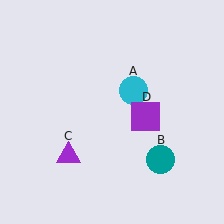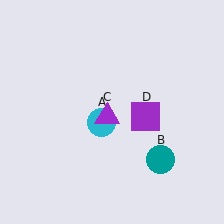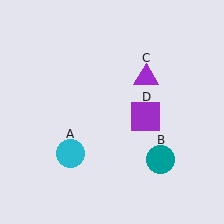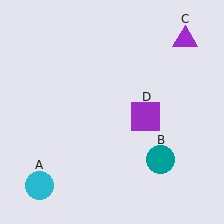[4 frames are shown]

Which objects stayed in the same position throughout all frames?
Teal circle (object B) and purple square (object D) remained stationary.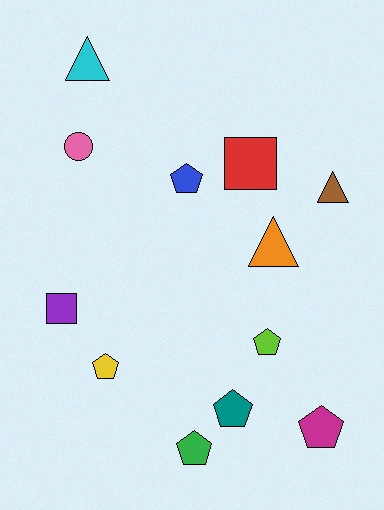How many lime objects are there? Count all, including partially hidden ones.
There is 1 lime object.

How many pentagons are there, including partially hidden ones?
There are 6 pentagons.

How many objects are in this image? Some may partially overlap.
There are 12 objects.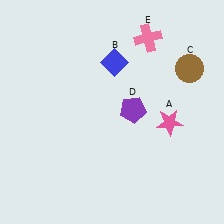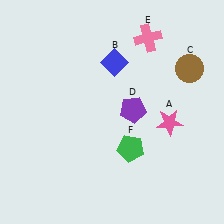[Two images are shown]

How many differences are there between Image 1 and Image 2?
There is 1 difference between the two images.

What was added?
A green pentagon (F) was added in Image 2.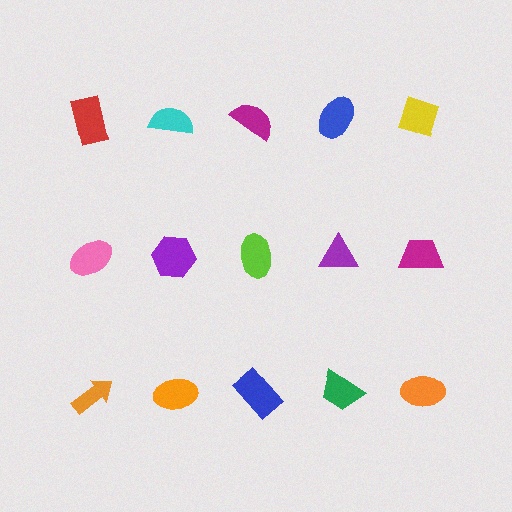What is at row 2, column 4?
A purple triangle.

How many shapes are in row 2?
5 shapes.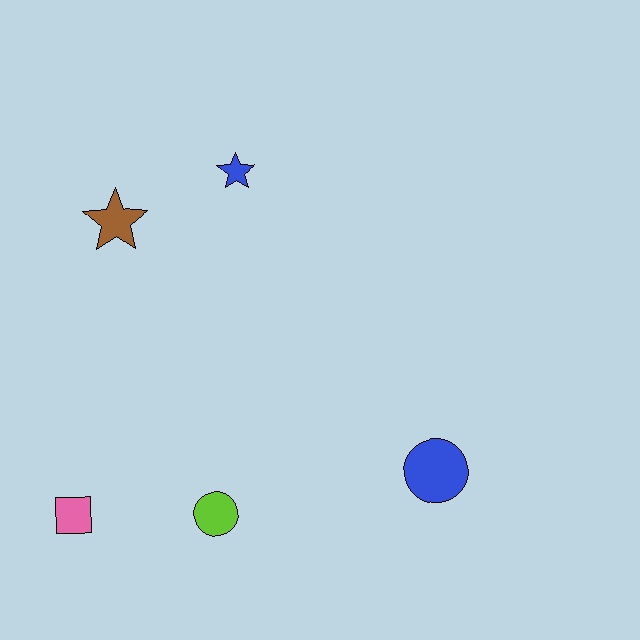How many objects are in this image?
There are 5 objects.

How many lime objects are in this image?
There is 1 lime object.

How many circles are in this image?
There are 2 circles.